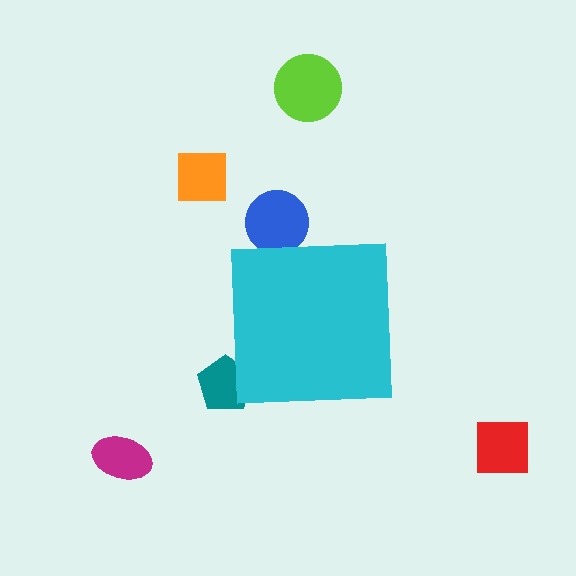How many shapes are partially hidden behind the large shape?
2 shapes are partially hidden.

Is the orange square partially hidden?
No, the orange square is fully visible.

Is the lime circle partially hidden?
No, the lime circle is fully visible.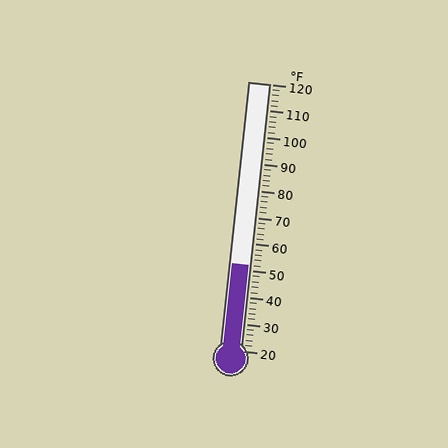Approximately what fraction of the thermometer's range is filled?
The thermometer is filled to approximately 30% of its range.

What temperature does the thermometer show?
The thermometer shows approximately 52°F.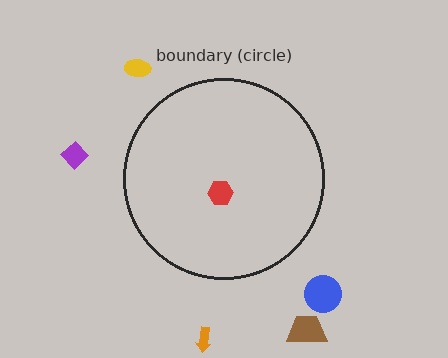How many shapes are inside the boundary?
1 inside, 5 outside.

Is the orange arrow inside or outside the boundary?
Outside.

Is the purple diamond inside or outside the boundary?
Outside.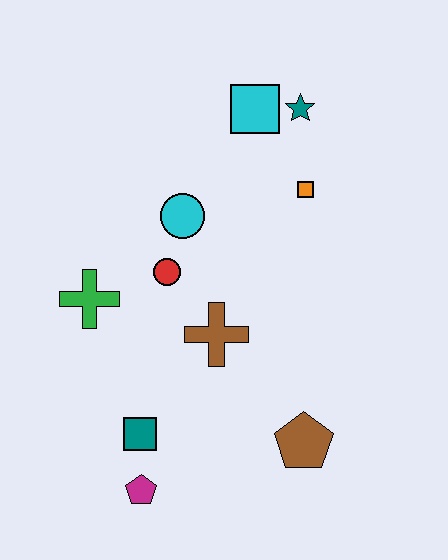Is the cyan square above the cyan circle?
Yes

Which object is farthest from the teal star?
The magenta pentagon is farthest from the teal star.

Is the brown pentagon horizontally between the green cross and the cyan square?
No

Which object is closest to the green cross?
The red circle is closest to the green cross.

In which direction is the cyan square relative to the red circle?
The cyan square is above the red circle.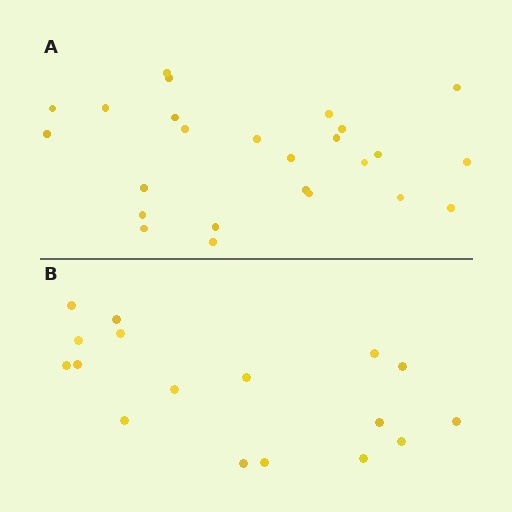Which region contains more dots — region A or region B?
Region A (the top region) has more dots.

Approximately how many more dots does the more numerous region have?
Region A has roughly 8 or so more dots than region B.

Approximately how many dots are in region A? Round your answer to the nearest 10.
About 20 dots. (The exact count is 25, which rounds to 20.)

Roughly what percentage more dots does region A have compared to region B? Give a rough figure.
About 45% more.